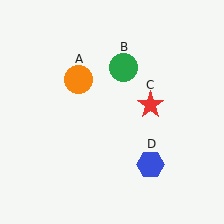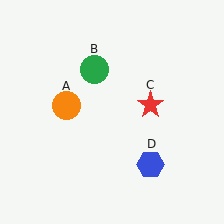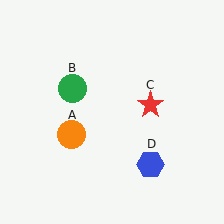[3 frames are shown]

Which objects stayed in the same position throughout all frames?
Red star (object C) and blue hexagon (object D) remained stationary.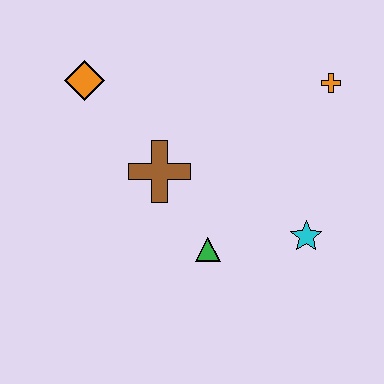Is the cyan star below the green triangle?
No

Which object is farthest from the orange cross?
The orange diamond is farthest from the orange cross.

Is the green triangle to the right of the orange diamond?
Yes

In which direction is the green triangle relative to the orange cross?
The green triangle is below the orange cross.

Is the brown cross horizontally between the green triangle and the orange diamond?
Yes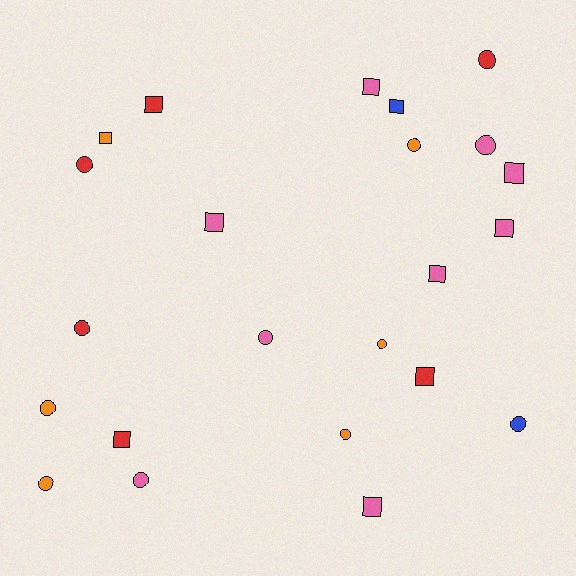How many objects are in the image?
There are 23 objects.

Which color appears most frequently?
Pink, with 9 objects.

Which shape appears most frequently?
Circle, with 12 objects.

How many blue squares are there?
There is 1 blue square.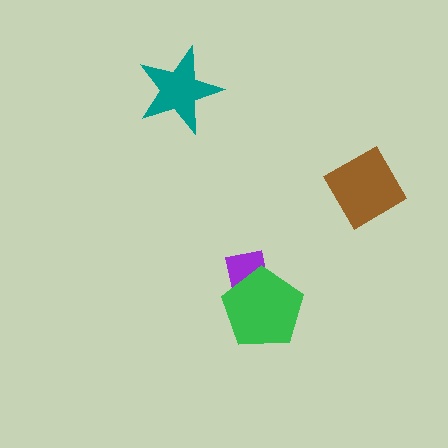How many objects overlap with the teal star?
0 objects overlap with the teal star.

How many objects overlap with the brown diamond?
0 objects overlap with the brown diamond.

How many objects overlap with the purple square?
1 object overlaps with the purple square.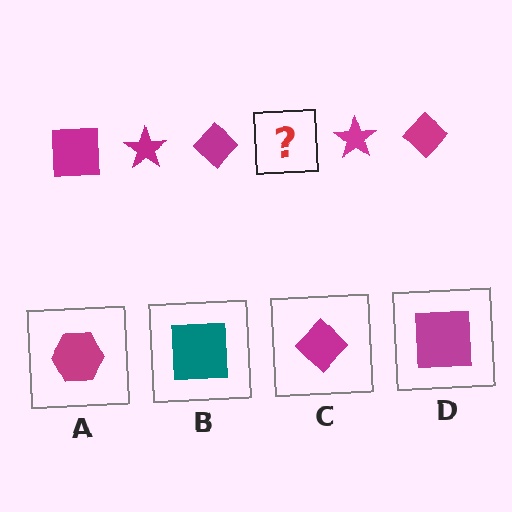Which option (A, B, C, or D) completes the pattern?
D.